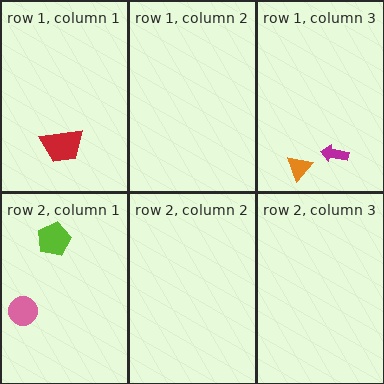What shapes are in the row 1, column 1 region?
The red trapezoid.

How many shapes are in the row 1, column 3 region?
2.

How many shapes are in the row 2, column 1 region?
2.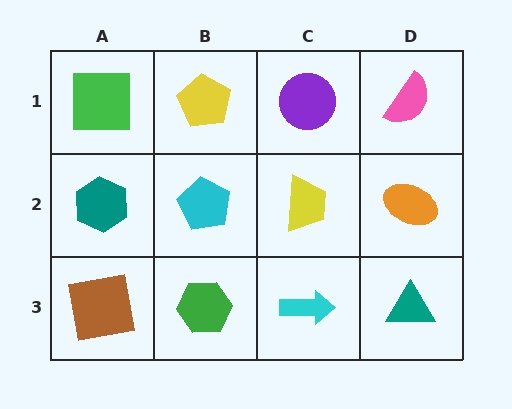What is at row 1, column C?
A purple circle.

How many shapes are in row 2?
4 shapes.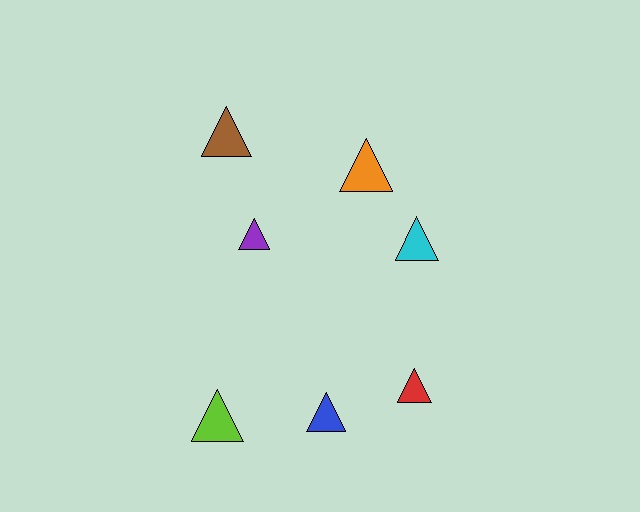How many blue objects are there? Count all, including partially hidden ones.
There is 1 blue object.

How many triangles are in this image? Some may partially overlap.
There are 7 triangles.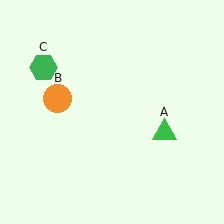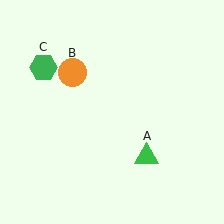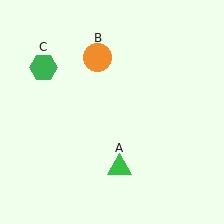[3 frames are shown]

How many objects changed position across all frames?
2 objects changed position: green triangle (object A), orange circle (object B).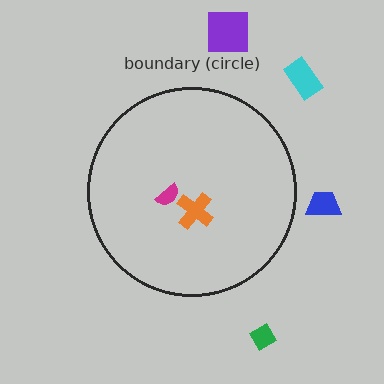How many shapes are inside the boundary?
2 inside, 4 outside.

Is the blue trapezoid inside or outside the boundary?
Outside.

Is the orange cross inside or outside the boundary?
Inside.